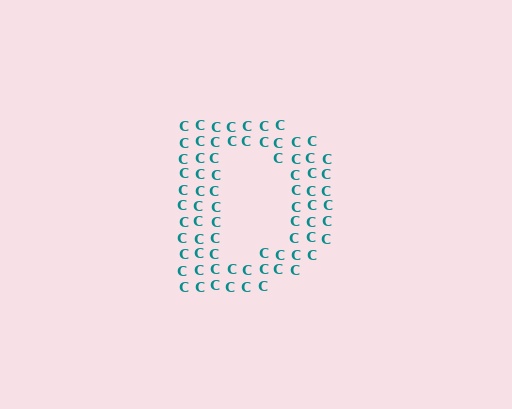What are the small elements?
The small elements are letter C's.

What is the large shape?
The large shape is the letter D.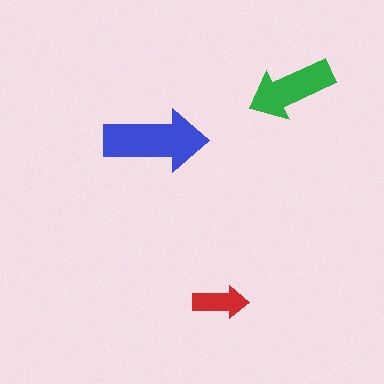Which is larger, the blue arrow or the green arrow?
The blue one.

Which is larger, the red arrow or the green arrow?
The green one.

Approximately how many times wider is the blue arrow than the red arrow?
About 2 times wider.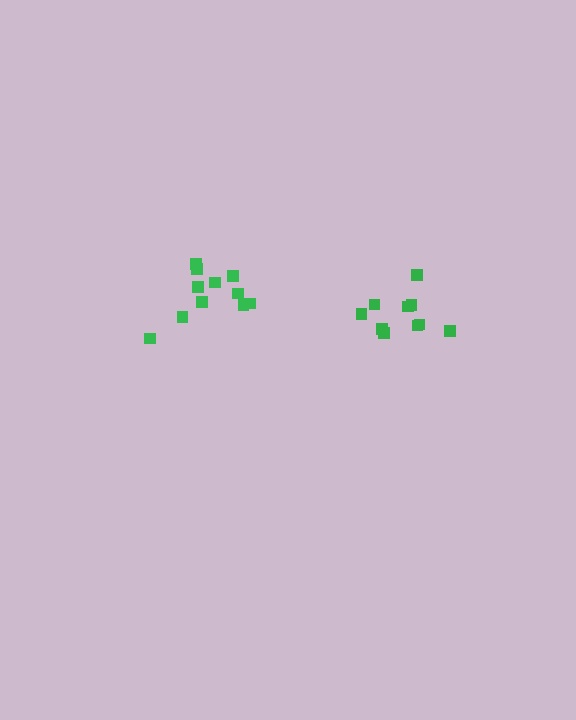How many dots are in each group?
Group 1: 10 dots, Group 2: 11 dots (21 total).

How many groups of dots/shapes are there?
There are 2 groups.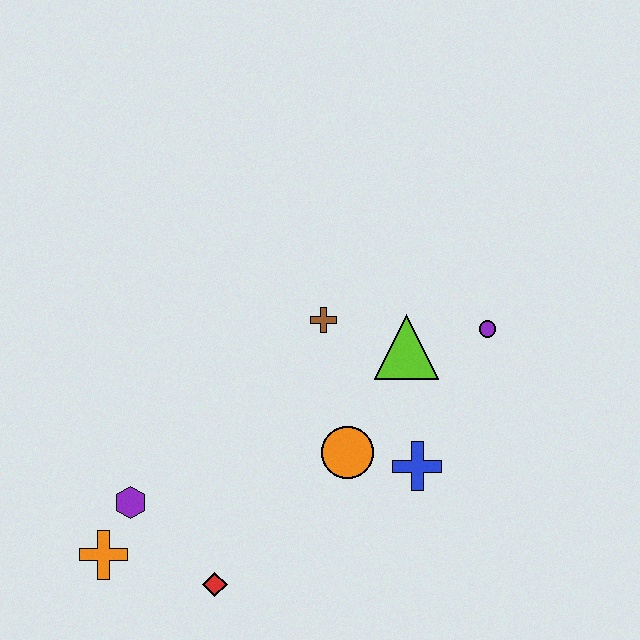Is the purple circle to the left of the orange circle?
No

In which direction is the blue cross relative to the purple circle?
The blue cross is below the purple circle.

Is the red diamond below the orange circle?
Yes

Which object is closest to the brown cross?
The lime triangle is closest to the brown cross.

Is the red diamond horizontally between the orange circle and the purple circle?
No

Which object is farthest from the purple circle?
The orange cross is farthest from the purple circle.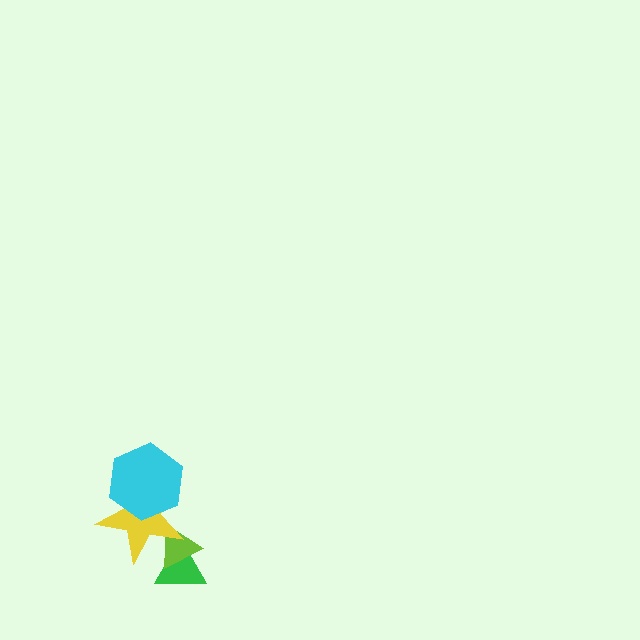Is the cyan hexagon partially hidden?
No, no other shape covers it.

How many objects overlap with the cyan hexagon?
1 object overlaps with the cyan hexagon.